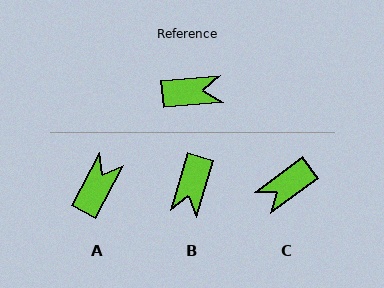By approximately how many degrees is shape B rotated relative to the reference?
Approximately 111 degrees clockwise.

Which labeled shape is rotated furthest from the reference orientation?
C, about 149 degrees away.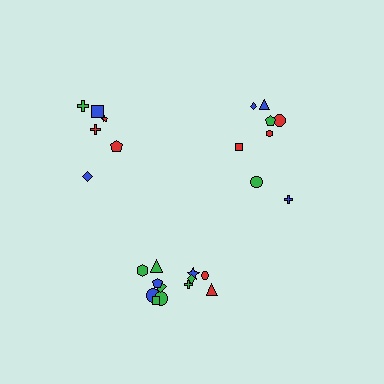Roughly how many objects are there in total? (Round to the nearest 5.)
Roughly 25 objects in total.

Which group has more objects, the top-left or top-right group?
The top-right group.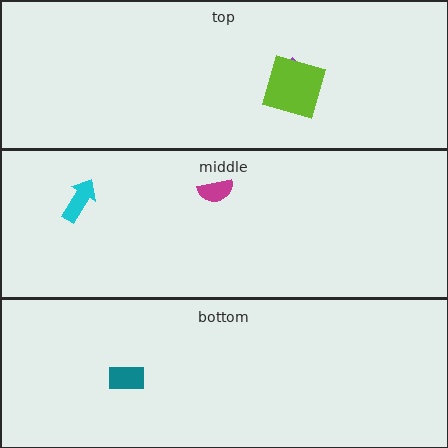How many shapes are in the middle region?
2.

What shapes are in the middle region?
The magenta semicircle, the cyan arrow.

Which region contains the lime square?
The top region.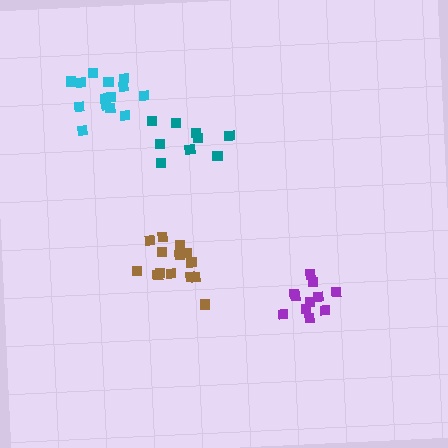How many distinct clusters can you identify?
There are 4 distinct clusters.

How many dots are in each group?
Group 1: 14 dots, Group 2: 11 dots, Group 3: 9 dots, Group 4: 14 dots (48 total).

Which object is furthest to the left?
The cyan cluster is leftmost.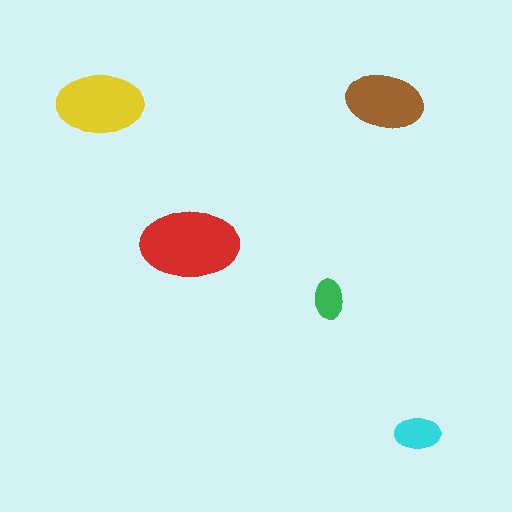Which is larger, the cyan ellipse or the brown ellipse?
The brown one.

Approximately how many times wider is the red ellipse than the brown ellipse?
About 1.5 times wider.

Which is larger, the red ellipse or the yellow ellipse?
The red one.